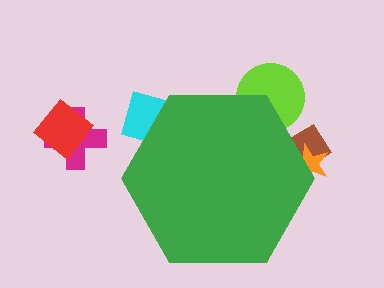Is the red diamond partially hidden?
No, the red diamond is fully visible.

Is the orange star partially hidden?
Yes, the orange star is partially hidden behind the green hexagon.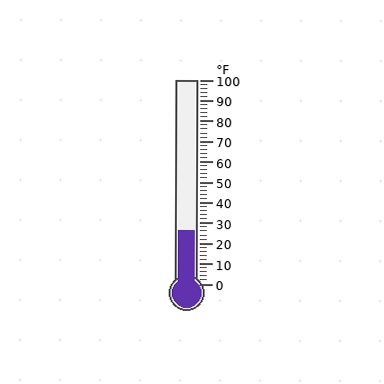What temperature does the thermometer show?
The thermometer shows approximately 26°F.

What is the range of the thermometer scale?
The thermometer scale ranges from 0°F to 100°F.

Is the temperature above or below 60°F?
The temperature is below 60°F.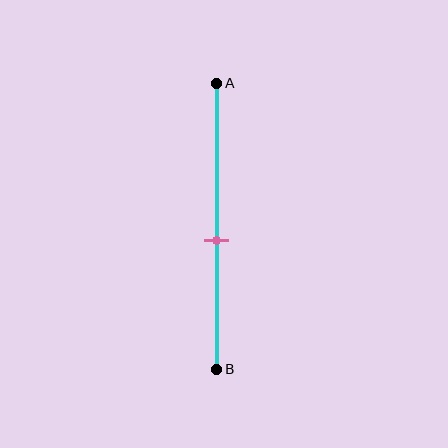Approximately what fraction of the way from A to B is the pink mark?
The pink mark is approximately 55% of the way from A to B.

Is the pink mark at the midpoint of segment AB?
No, the mark is at about 55% from A, not at the 50% midpoint.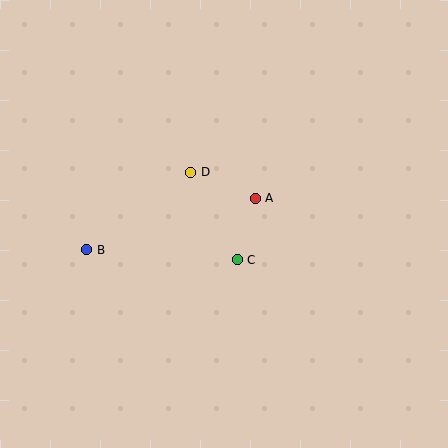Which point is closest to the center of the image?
Point C at (237, 260) is closest to the center.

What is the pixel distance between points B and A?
The distance between B and A is 176 pixels.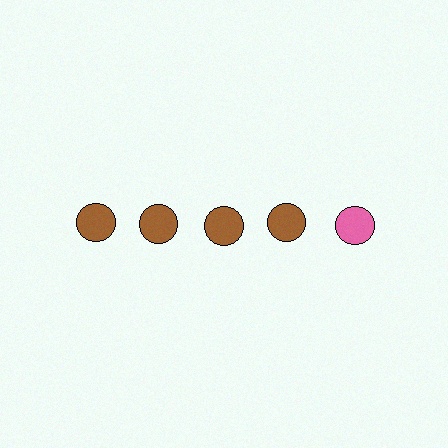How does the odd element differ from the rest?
It has a different color: pink instead of brown.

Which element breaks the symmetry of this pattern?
The pink circle in the top row, rightmost column breaks the symmetry. All other shapes are brown circles.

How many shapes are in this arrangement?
There are 5 shapes arranged in a grid pattern.